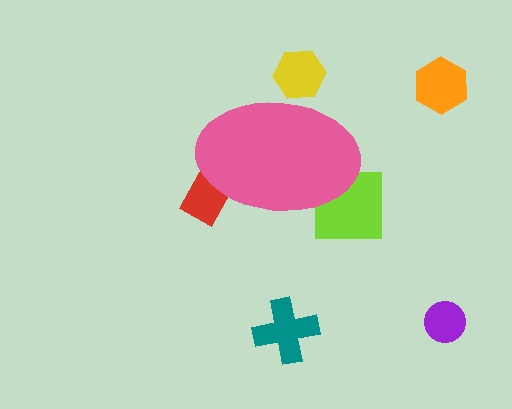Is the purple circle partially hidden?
No, the purple circle is fully visible.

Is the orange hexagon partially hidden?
No, the orange hexagon is fully visible.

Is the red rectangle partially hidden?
Yes, the red rectangle is partially hidden behind the pink ellipse.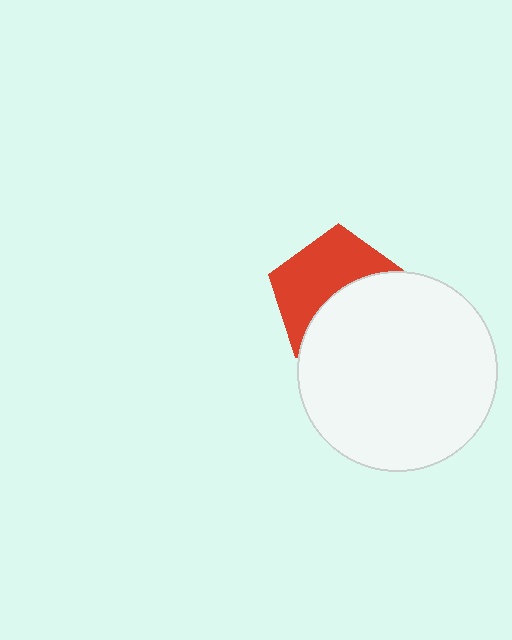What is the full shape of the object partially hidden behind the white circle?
The partially hidden object is a red pentagon.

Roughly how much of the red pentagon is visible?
About half of it is visible (roughly 51%).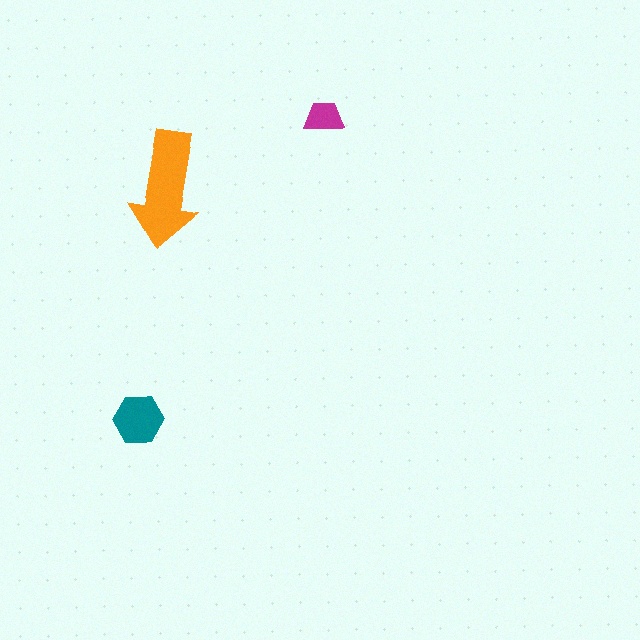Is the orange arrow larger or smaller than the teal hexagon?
Larger.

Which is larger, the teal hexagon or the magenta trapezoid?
The teal hexagon.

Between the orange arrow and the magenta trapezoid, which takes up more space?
The orange arrow.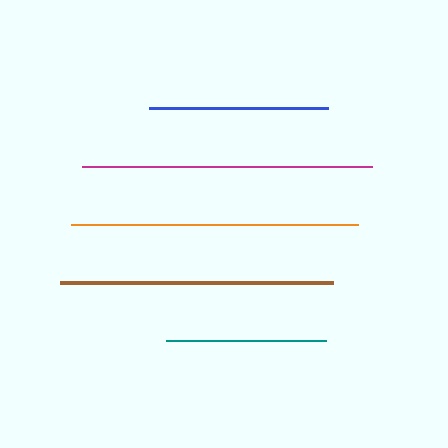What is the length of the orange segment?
The orange segment is approximately 287 pixels long.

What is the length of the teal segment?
The teal segment is approximately 160 pixels long.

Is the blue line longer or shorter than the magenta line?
The magenta line is longer than the blue line.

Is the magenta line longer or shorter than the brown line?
The magenta line is longer than the brown line.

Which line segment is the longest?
The magenta line is the longest at approximately 290 pixels.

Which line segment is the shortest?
The teal line is the shortest at approximately 160 pixels.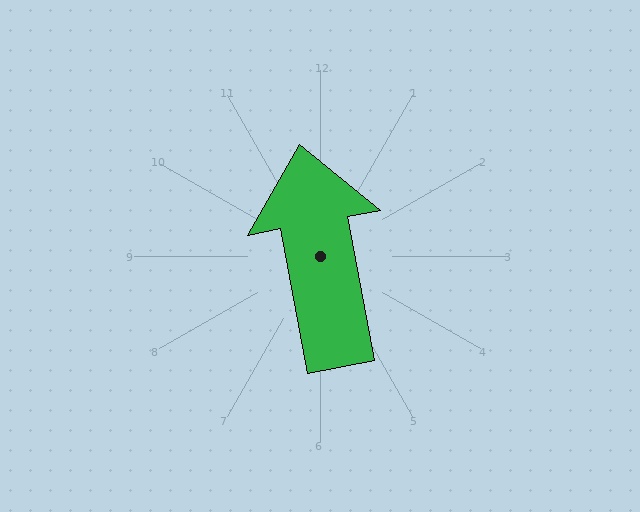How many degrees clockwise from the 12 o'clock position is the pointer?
Approximately 349 degrees.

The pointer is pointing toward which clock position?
Roughly 12 o'clock.